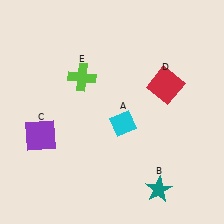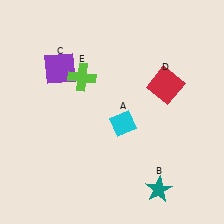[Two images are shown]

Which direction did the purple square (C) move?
The purple square (C) moved up.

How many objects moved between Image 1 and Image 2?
1 object moved between the two images.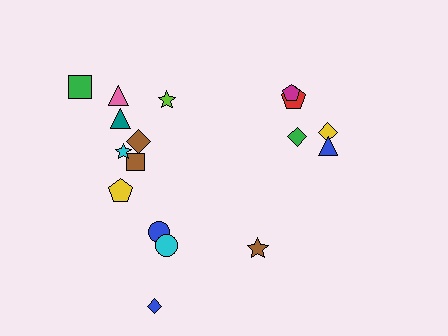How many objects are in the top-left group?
There are 8 objects.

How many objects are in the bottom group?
There are 4 objects.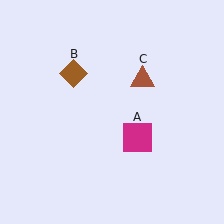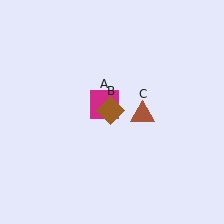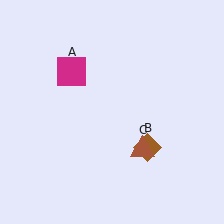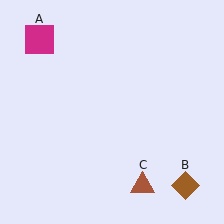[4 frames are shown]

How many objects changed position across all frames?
3 objects changed position: magenta square (object A), brown diamond (object B), brown triangle (object C).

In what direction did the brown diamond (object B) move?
The brown diamond (object B) moved down and to the right.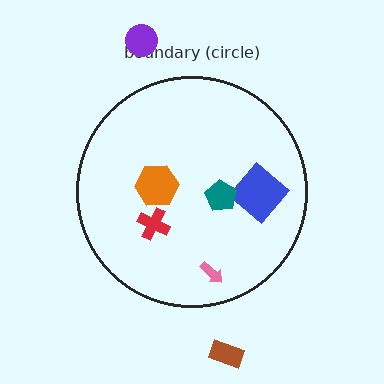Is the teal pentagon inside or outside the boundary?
Inside.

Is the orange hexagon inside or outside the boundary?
Inside.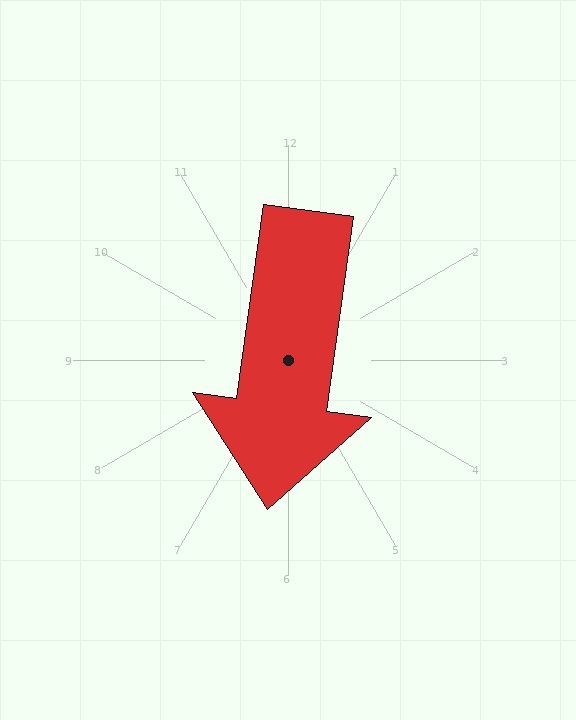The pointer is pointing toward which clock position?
Roughly 6 o'clock.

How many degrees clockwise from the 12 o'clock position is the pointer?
Approximately 188 degrees.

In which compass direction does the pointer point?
South.